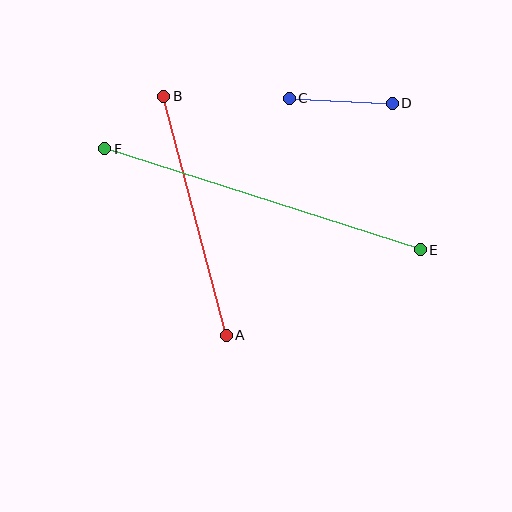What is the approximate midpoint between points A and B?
The midpoint is at approximately (195, 216) pixels.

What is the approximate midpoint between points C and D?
The midpoint is at approximately (341, 101) pixels.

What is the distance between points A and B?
The distance is approximately 247 pixels.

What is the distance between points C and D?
The distance is approximately 103 pixels.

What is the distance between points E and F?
The distance is approximately 331 pixels.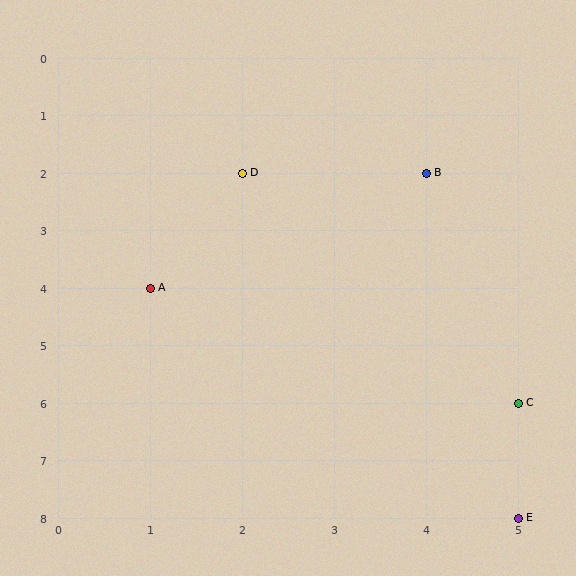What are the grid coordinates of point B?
Point B is at grid coordinates (4, 2).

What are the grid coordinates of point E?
Point E is at grid coordinates (5, 8).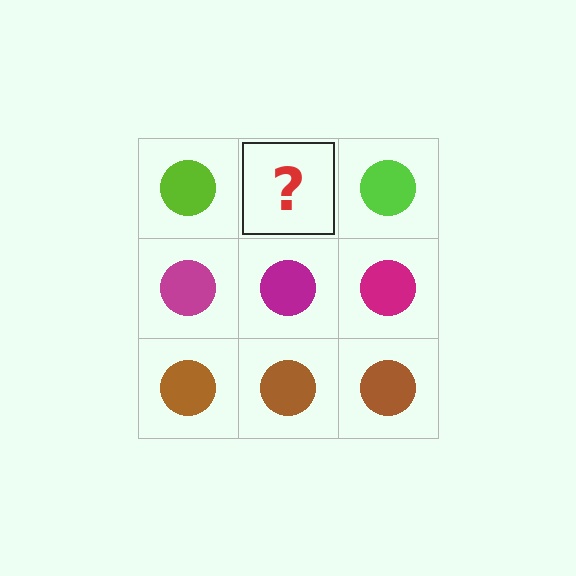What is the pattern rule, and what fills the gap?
The rule is that each row has a consistent color. The gap should be filled with a lime circle.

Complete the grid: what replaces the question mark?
The question mark should be replaced with a lime circle.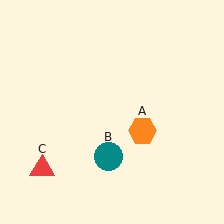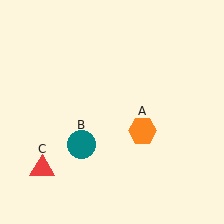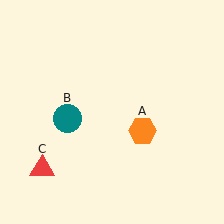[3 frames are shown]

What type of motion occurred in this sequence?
The teal circle (object B) rotated clockwise around the center of the scene.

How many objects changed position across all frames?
1 object changed position: teal circle (object B).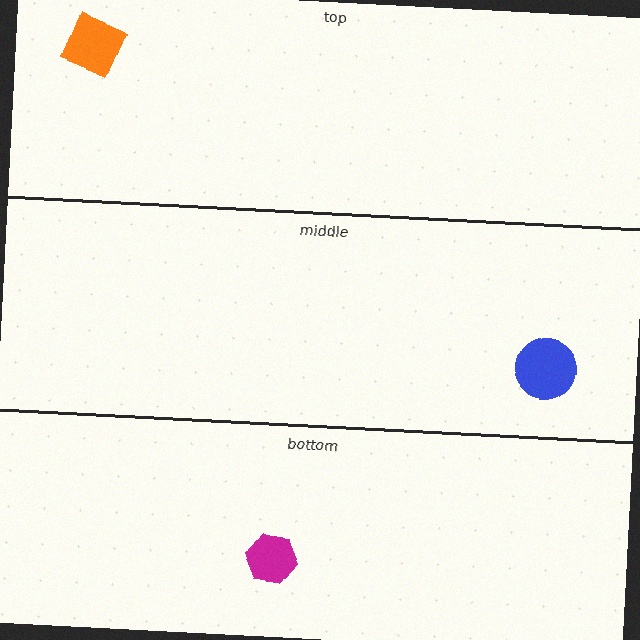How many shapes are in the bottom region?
1.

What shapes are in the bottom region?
The magenta hexagon.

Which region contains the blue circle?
The middle region.